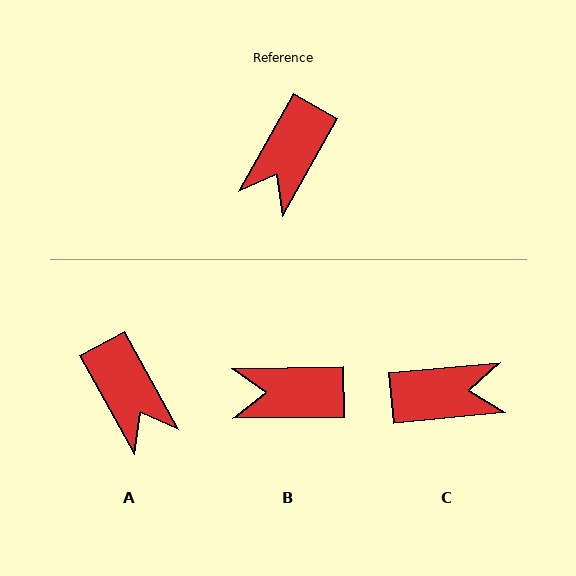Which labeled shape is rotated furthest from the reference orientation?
C, about 125 degrees away.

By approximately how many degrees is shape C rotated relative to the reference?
Approximately 125 degrees counter-clockwise.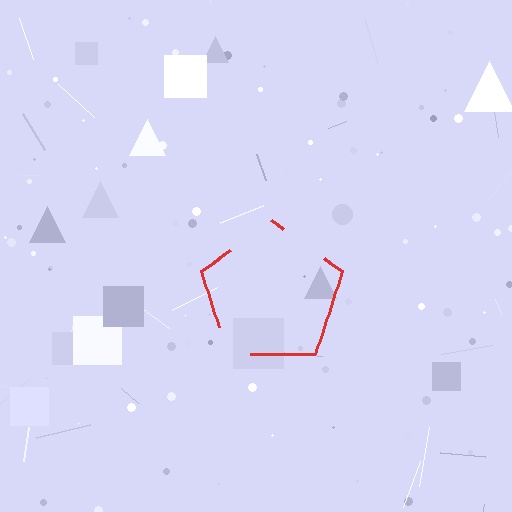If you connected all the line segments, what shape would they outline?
They would outline a pentagon.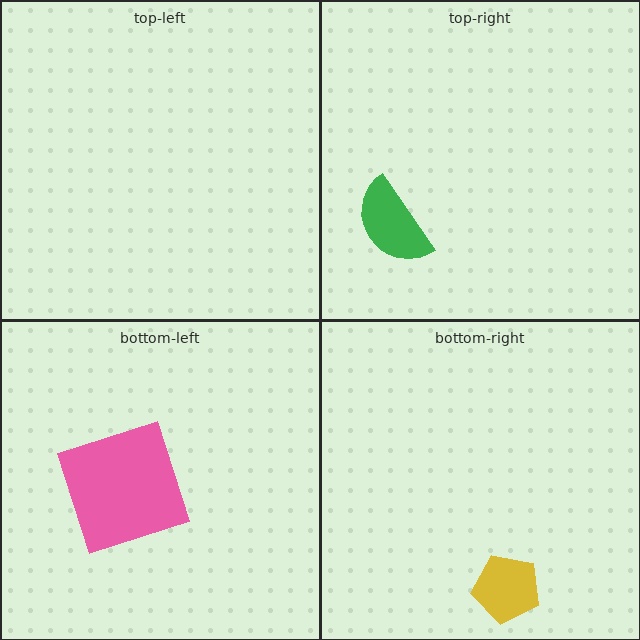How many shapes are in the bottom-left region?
1.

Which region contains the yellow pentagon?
The bottom-right region.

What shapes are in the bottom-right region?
The yellow pentagon.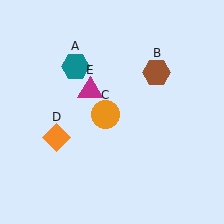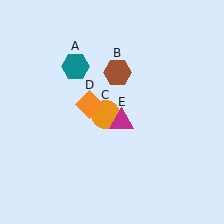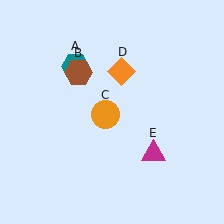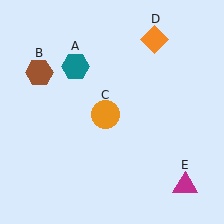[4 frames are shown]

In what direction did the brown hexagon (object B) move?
The brown hexagon (object B) moved left.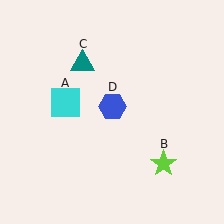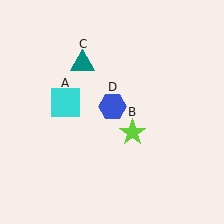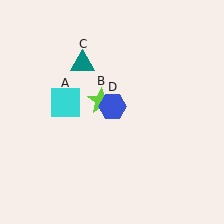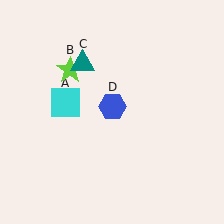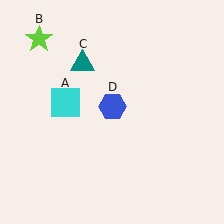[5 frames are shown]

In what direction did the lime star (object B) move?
The lime star (object B) moved up and to the left.